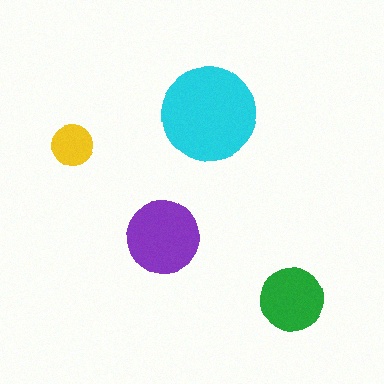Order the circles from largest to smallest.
the cyan one, the purple one, the green one, the yellow one.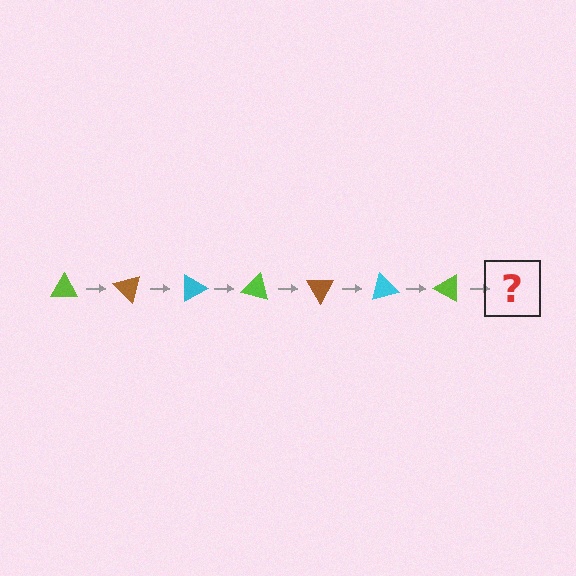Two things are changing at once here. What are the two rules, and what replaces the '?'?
The two rules are that it rotates 45 degrees each step and the color cycles through lime, brown, and cyan. The '?' should be a brown triangle, rotated 315 degrees from the start.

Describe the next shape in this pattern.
It should be a brown triangle, rotated 315 degrees from the start.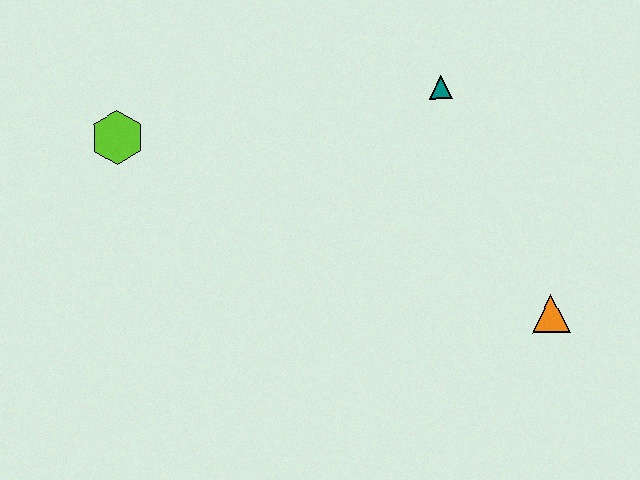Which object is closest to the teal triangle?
The orange triangle is closest to the teal triangle.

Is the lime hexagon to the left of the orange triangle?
Yes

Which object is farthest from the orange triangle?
The lime hexagon is farthest from the orange triangle.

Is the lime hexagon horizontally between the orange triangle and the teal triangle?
No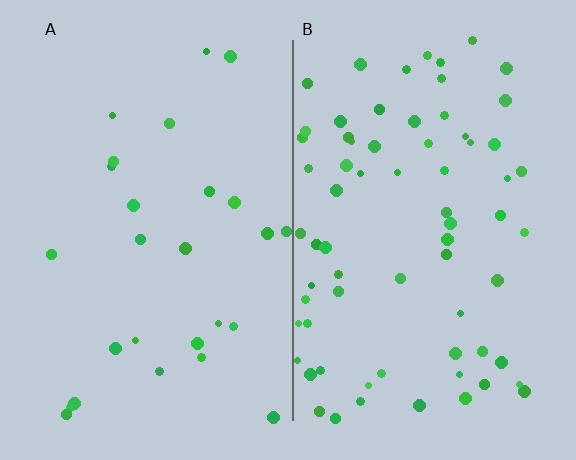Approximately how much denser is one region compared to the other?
Approximately 2.7× — region B over region A.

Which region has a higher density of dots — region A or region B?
B (the right).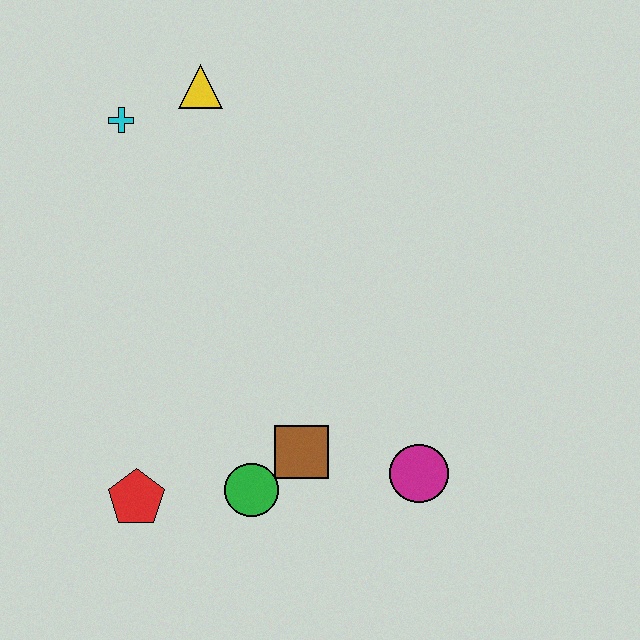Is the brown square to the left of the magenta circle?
Yes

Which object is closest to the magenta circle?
The brown square is closest to the magenta circle.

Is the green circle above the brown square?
No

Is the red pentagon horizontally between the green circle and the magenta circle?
No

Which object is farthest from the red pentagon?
The yellow triangle is farthest from the red pentagon.